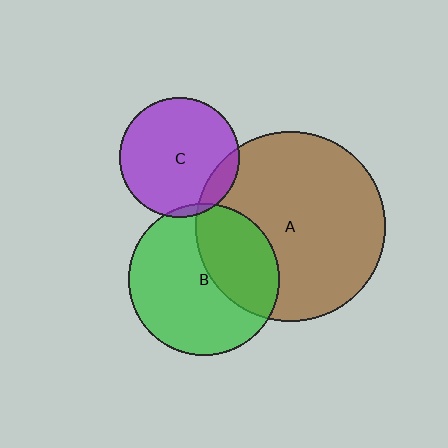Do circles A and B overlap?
Yes.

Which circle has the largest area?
Circle A (brown).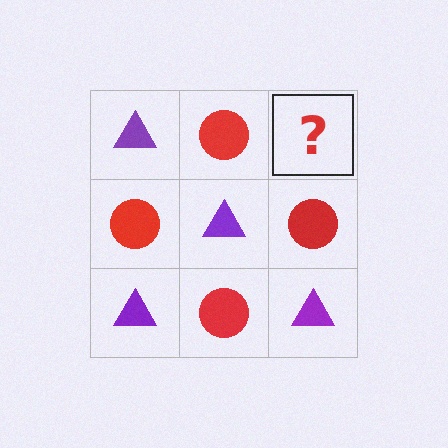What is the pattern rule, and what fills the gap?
The rule is that it alternates purple triangle and red circle in a checkerboard pattern. The gap should be filled with a purple triangle.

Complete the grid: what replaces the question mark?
The question mark should be replaced with a purple triangle.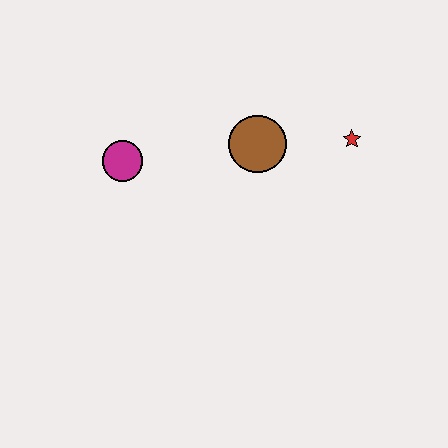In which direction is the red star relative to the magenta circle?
The red star is to the right of the magenta circle.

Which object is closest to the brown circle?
The red star is closest to the brown circle.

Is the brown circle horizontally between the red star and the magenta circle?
Yes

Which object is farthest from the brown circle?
The magenta circle is farthest from the brown circle.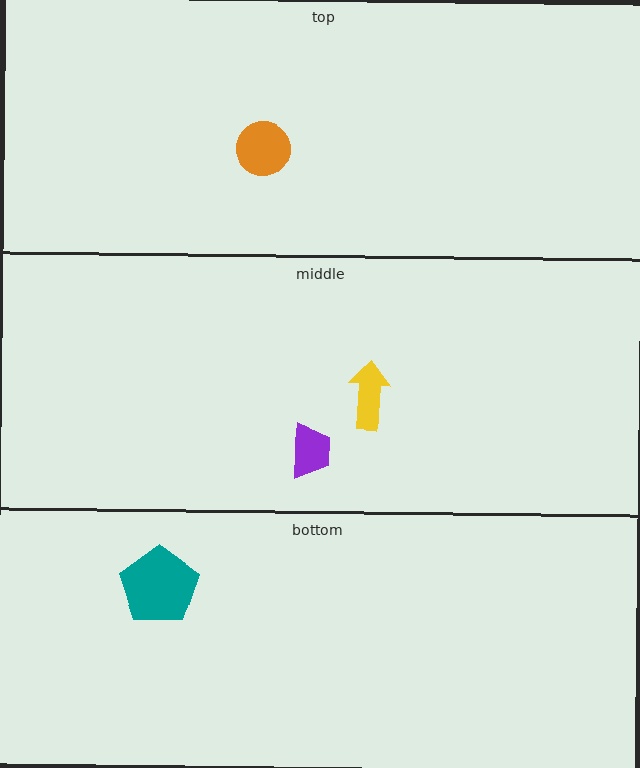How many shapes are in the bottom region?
1.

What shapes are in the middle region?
The purple trapezoid, the yellow arrow.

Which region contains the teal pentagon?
The bottom region.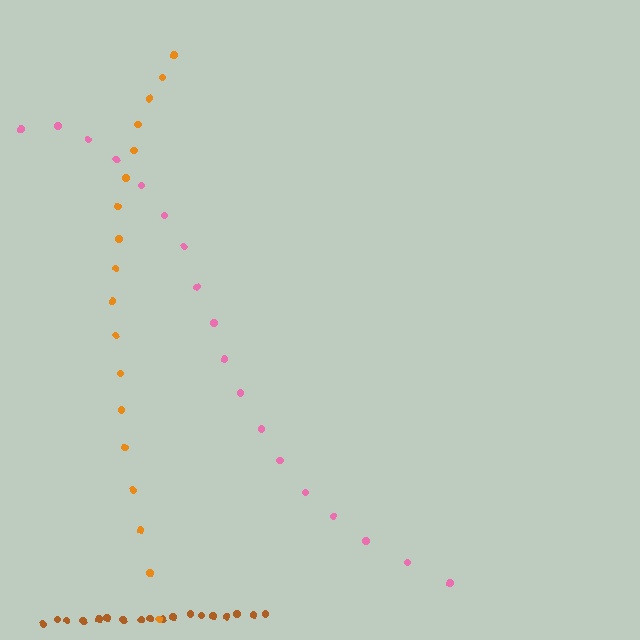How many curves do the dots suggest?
There are 3 distinct paths.